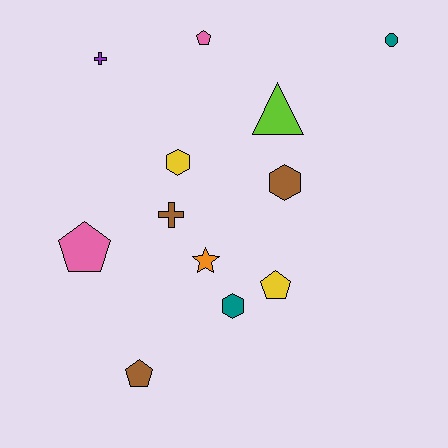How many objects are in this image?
There are 12 objects.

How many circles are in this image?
There is 1 circle.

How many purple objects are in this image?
There is 1 purple object.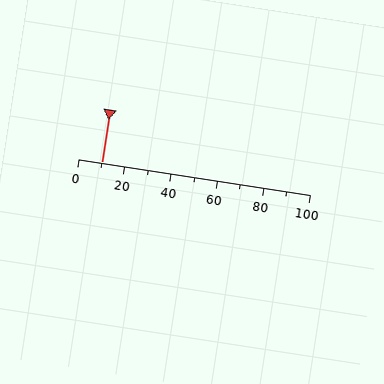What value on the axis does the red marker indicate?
The marker indicates approximately 10.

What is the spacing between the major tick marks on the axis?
The major ticks are spaced 20 apart.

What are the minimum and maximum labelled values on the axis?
The axis runs from 0 to 100.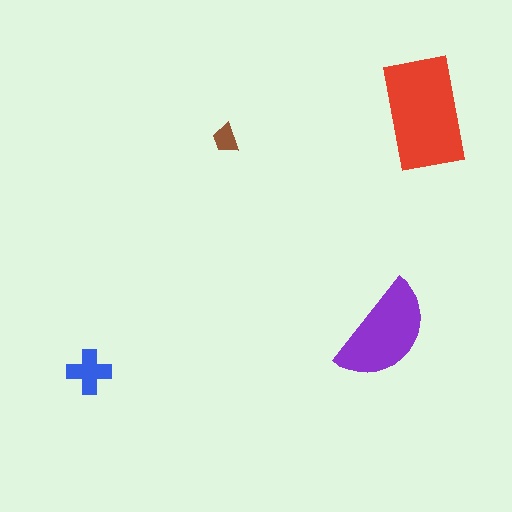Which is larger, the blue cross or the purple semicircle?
The purple semicircle.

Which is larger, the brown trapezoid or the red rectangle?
The red rectangle.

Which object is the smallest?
The brown trapezoid.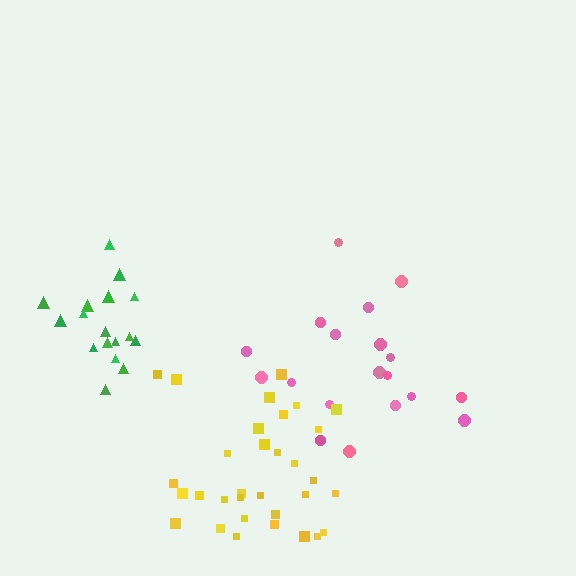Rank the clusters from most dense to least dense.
green, yellow, pink.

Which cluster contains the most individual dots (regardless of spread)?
Yellow (32).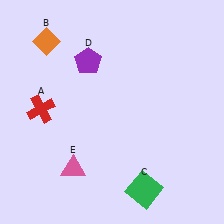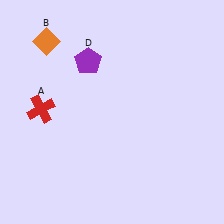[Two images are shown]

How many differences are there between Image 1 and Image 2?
There are 2 differences between the two images.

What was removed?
The green square (C), the pink triangle (E) were removed in Image 2.